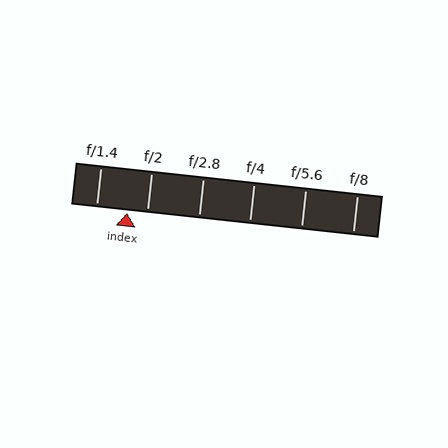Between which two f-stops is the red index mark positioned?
The index mark is between f/1.4 and f/2.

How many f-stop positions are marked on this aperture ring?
There are 6 f-stop positions marked.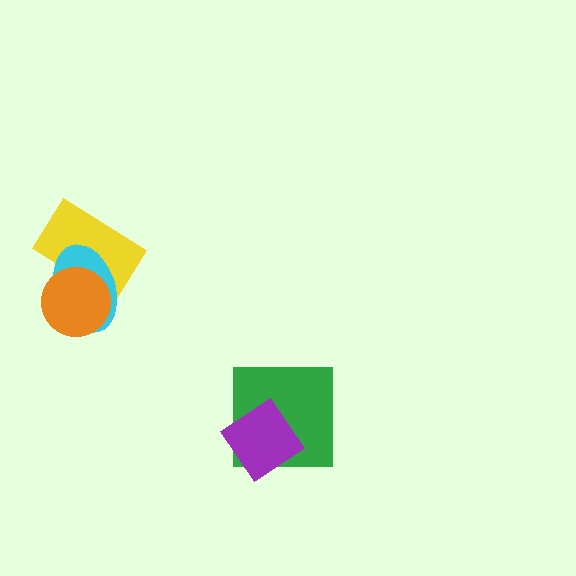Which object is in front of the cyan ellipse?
The orange circle is in front of the cyan ellipse.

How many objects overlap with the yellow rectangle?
2 objects overlap with the yellow rectangle.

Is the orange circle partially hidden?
No, no other shape covers it.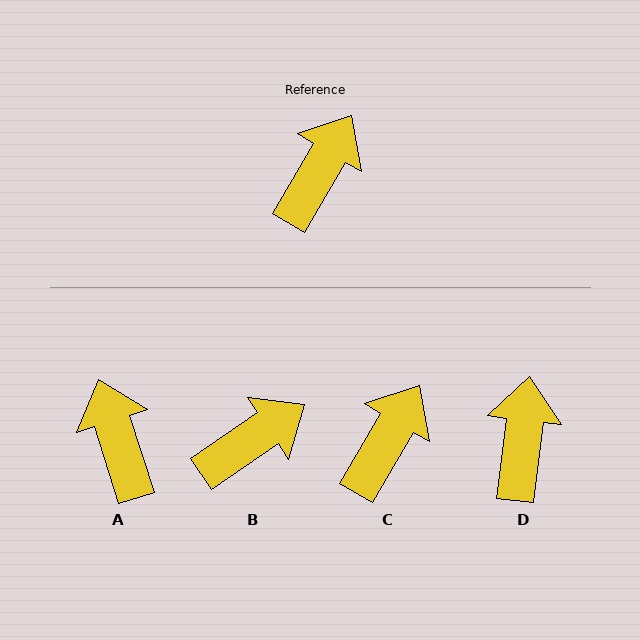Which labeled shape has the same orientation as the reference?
C.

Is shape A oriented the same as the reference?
No, it is off by about 48 degrees.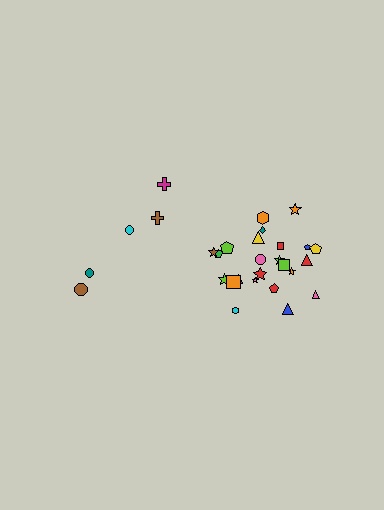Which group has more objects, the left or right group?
The right group.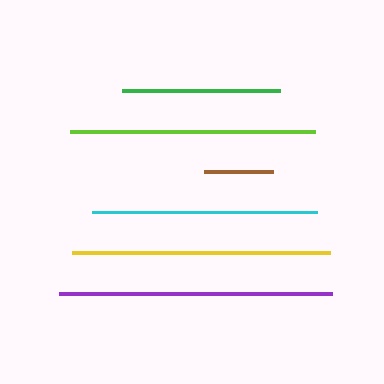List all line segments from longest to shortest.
From longest to shortest: purple, yellow, lime, cyan, green, brown.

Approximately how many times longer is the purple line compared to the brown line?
The purple line is approximately 4.0 times the length of the brown line.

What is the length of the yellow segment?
The yellow segment is approximately 258 pixels long.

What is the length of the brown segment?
The brown segment is approximately 69 pixels long.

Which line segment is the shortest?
The brown line is the shortest at approximately 69 pixels.